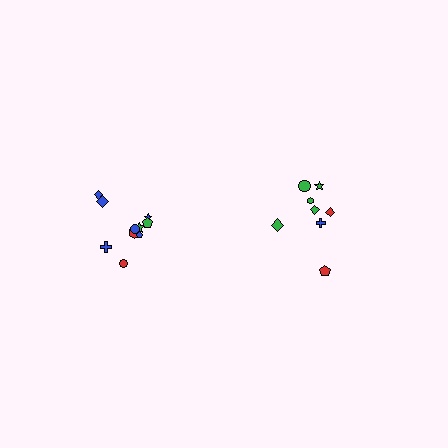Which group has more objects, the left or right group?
The left group.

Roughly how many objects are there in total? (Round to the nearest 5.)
Roughly 20 objects in total.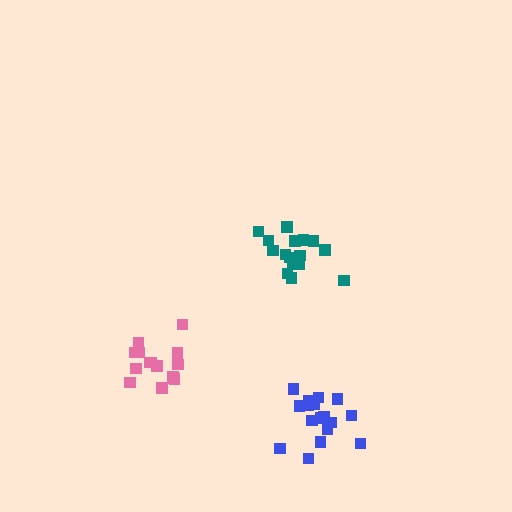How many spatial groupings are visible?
There are 3 spatial groupings.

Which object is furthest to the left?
The pink cluster is leftmost.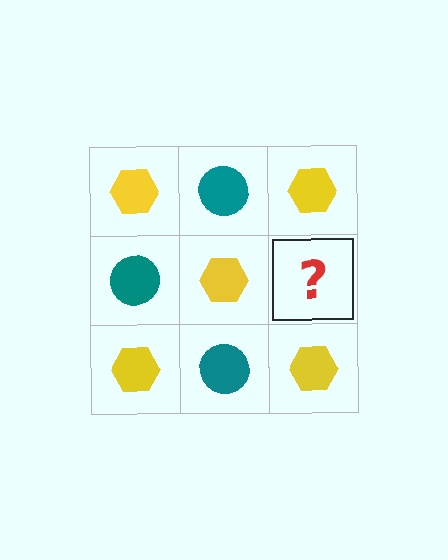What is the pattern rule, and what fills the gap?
The rule is that it alternates yellow hexagon and teal circle in a checkerboard pattern. The gap should be filled with a teal circle.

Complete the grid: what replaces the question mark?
The question mark should be replaced with a teal circle.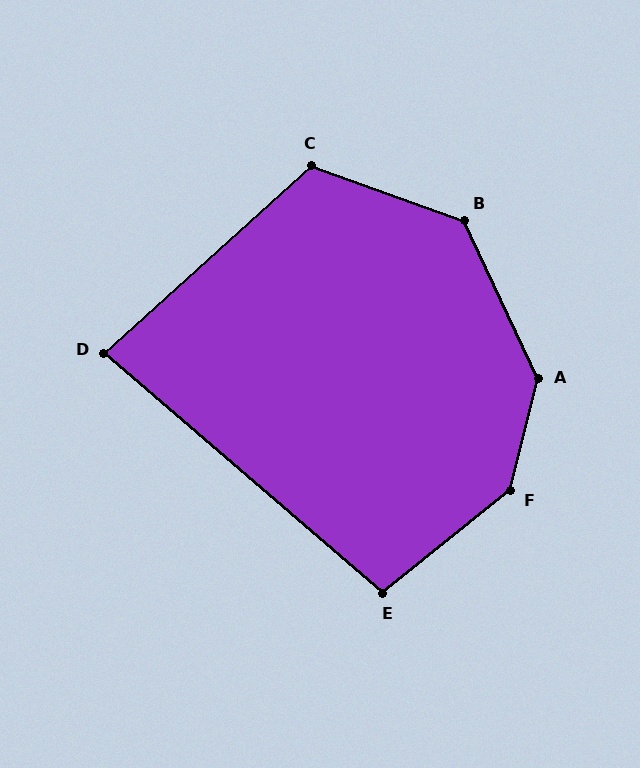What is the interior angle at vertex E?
Approximately 101 degrees (obtuse).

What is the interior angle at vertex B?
Approximately 135 degrees (obtuse).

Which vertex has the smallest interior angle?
D, at approximately 83 degrees.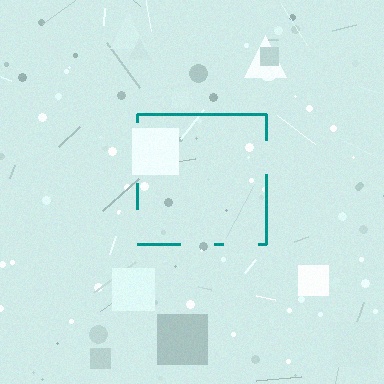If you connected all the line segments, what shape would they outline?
They would outline a square.